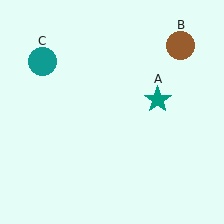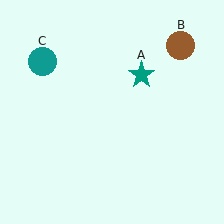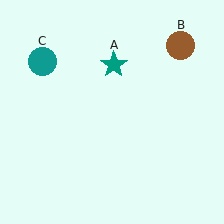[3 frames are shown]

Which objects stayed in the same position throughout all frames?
Brown circle (object B) and teal circle (object C) remained stationary.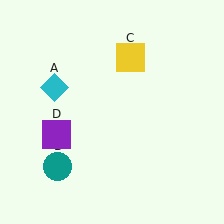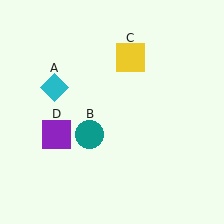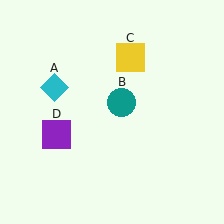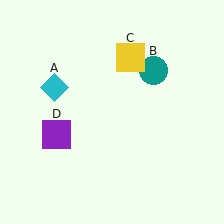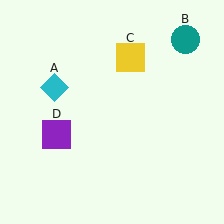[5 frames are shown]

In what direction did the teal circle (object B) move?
The teal circle (object B) moved up and to the right.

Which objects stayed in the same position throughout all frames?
Cyan diamond (object A) and yellow square (object C) and purple square (object D) remained stationary.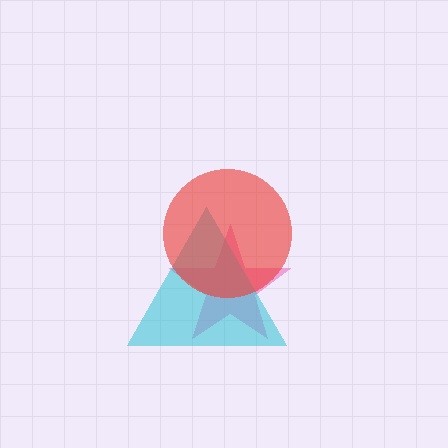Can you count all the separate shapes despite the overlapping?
Yes, there are 3 separate shapes.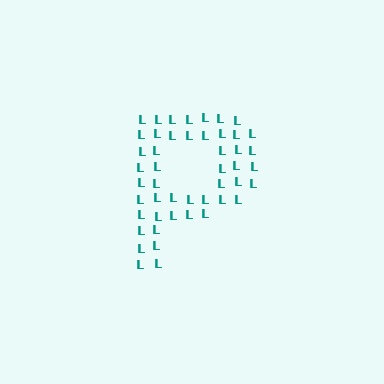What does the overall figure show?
The overall figure shows the letter P.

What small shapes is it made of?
It is made of small letter L's.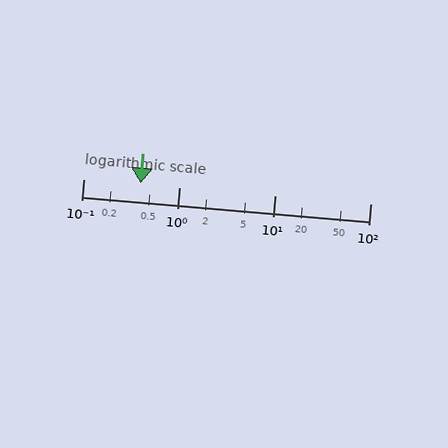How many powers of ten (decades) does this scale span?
The scale spans 3 decades, from 0.1 to 100.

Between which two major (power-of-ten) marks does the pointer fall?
The pointer is between 0.1 and 1.